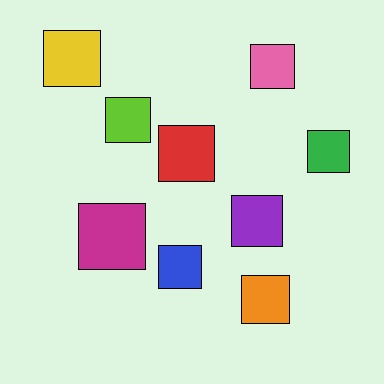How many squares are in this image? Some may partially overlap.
There are 9 squares.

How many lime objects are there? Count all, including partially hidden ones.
There is 1 lime object.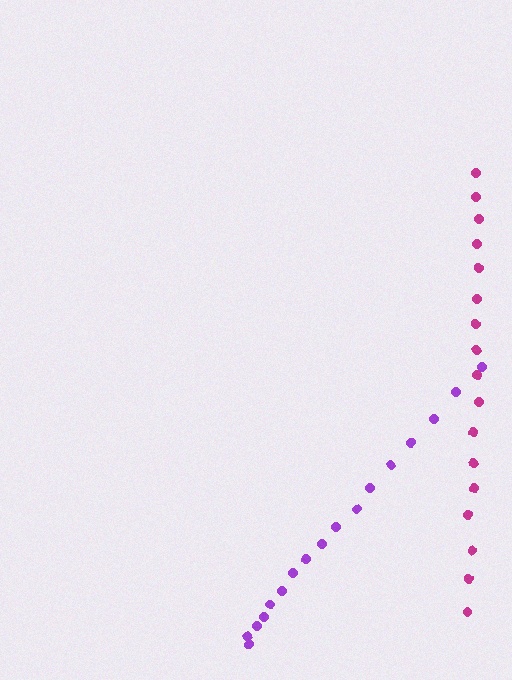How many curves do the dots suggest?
There are 2 distinct paths.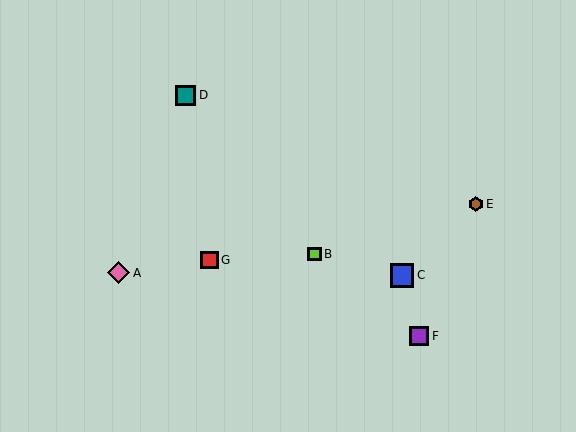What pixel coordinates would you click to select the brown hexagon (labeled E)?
Click at (476, 204) to select the brown hexagon E.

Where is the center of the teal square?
The center of the teal square is at (186, 95).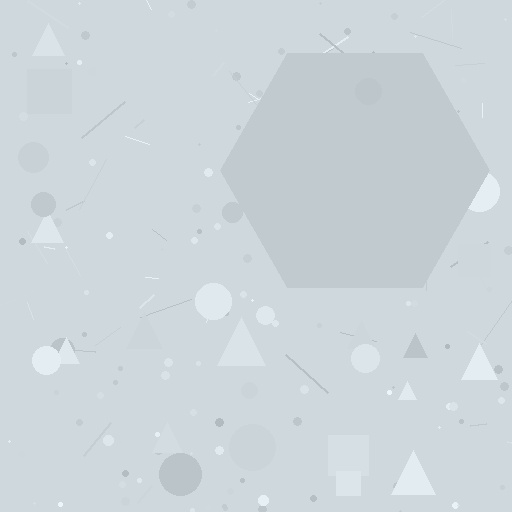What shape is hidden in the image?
A hexagon is hidden in the image.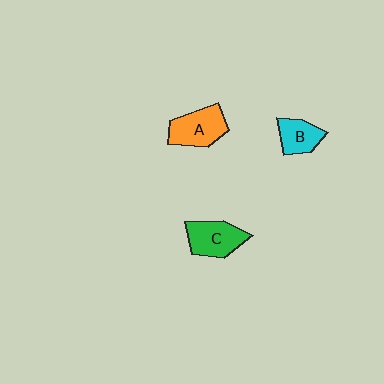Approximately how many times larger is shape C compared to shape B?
Approximately 1.3 times.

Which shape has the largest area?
Shape A (orange).